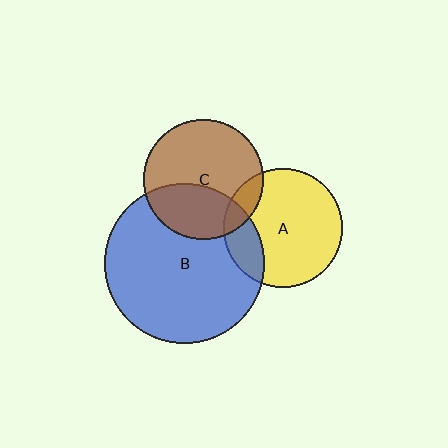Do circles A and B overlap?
Yes.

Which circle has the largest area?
Circle B (blue).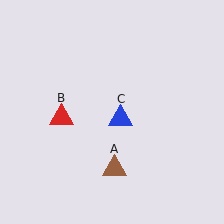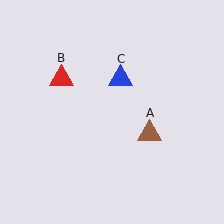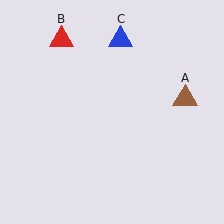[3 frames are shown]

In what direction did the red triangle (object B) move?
The red triangle (object B) moved up.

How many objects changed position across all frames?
3 objects changed position: brown triangle (object A), red triangle (object B), blue triangle (object C).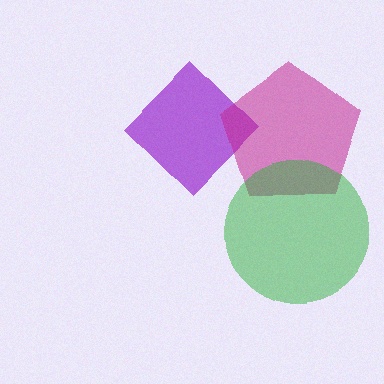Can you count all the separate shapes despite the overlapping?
Yes, there are 3 separate shapes.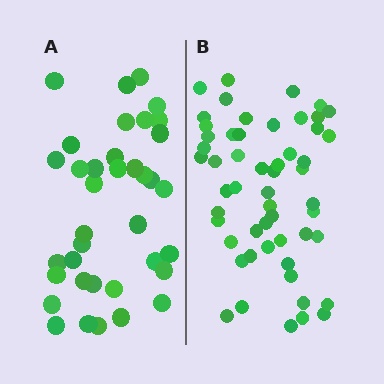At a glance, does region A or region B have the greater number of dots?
Region B (the right region) has more dots.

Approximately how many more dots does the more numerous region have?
Region B has approximately 15 more dots than region A.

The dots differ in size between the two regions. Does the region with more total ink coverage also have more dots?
No. Region A has more total ink coverage because its dots are larger, but region B actually contains more individual dots. Total area can be misleading — the number of items is what matters here.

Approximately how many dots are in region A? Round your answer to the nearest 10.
About 40 dots. (The exact count is 37, which rounds to 40.)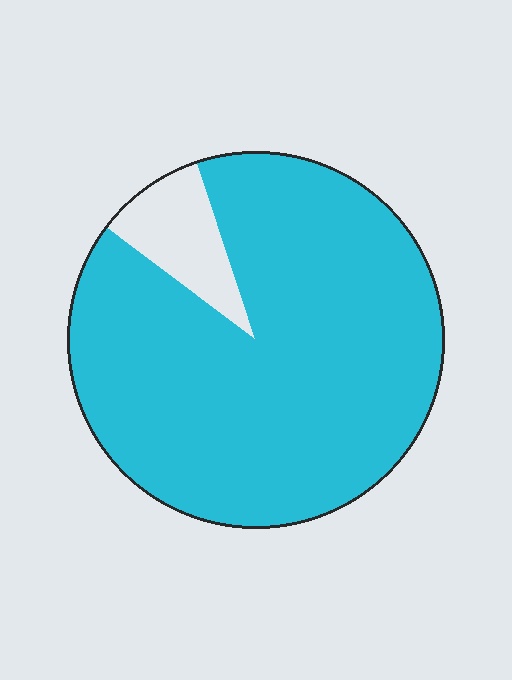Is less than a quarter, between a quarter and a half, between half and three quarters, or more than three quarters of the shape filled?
More than three quarters.